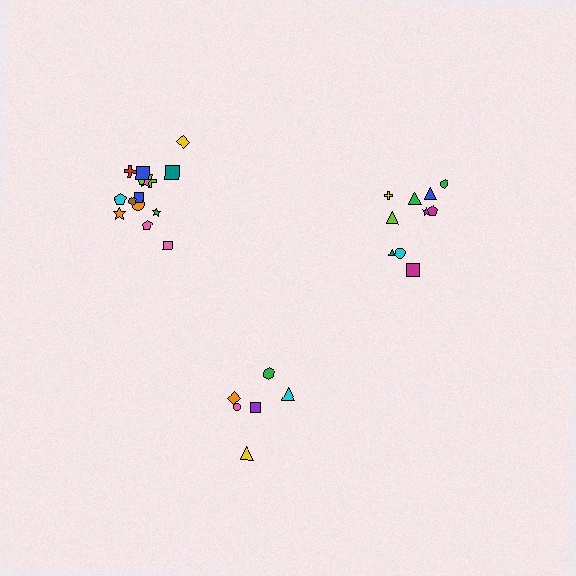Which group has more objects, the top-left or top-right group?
The top-left group.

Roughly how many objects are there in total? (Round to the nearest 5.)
Roughly 30 objects in total.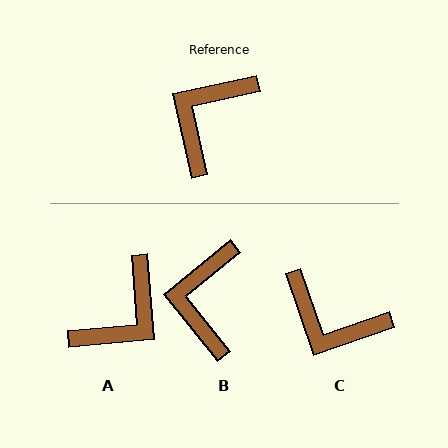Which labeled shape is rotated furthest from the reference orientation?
A, about 172 degrees away.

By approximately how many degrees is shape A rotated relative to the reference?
Approximately 172 degrees counter-clockwise.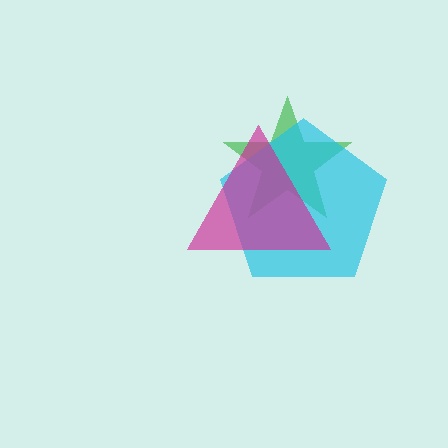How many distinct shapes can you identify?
There are 3 distinct shapes: a green star, a cyan pentagon, a magenta triangle.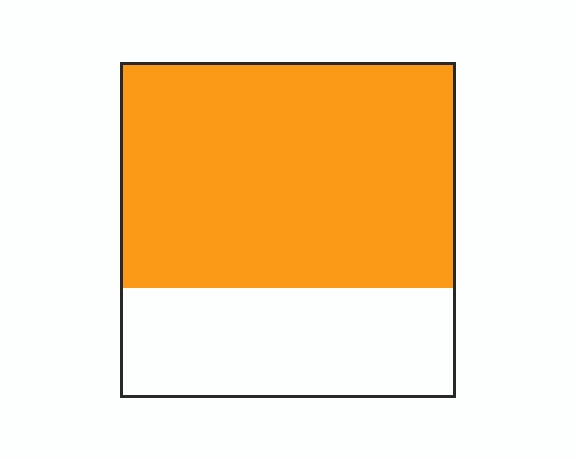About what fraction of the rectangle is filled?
About two thirds (2/3).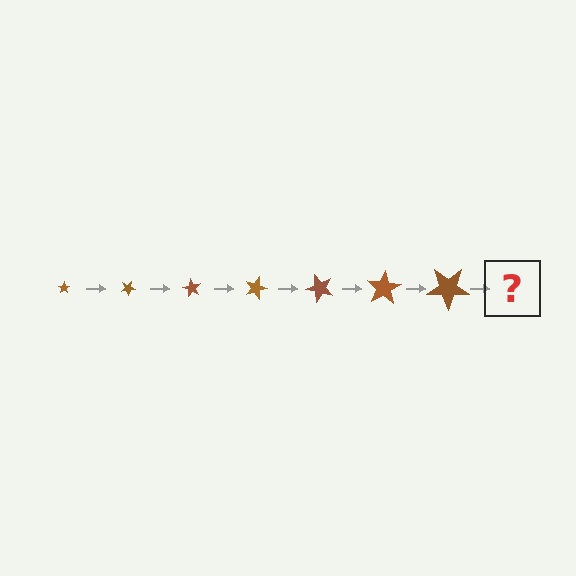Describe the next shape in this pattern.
It should be a star, larger than the previous one and rotated 210 degrees from the start.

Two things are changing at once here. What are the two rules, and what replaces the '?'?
The two rules are that the star grows larger each step and it rotates 30 degrees each step. The '?' should be a star, larger than the previous one and rotated 210 degrees from the start.